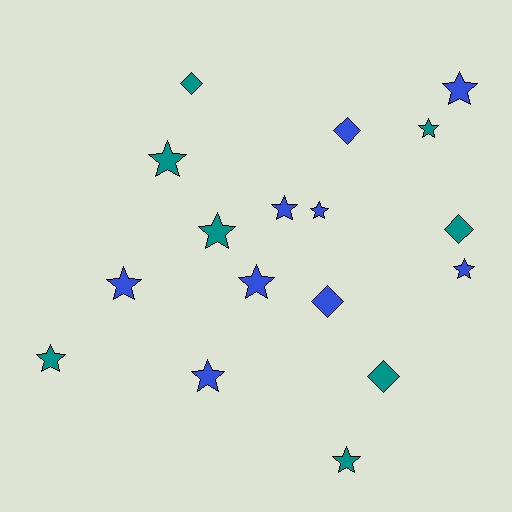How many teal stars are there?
There are 5 teal stars.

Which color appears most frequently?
Blue, with 9 objects.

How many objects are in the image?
There are 17 objects.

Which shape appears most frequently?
Star, with 12 objects.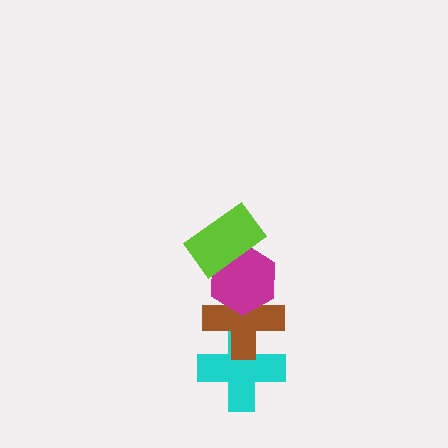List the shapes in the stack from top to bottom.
From top to bottom: the lime rectangle, the magenta hexagon, the brown cross, the cyan cross.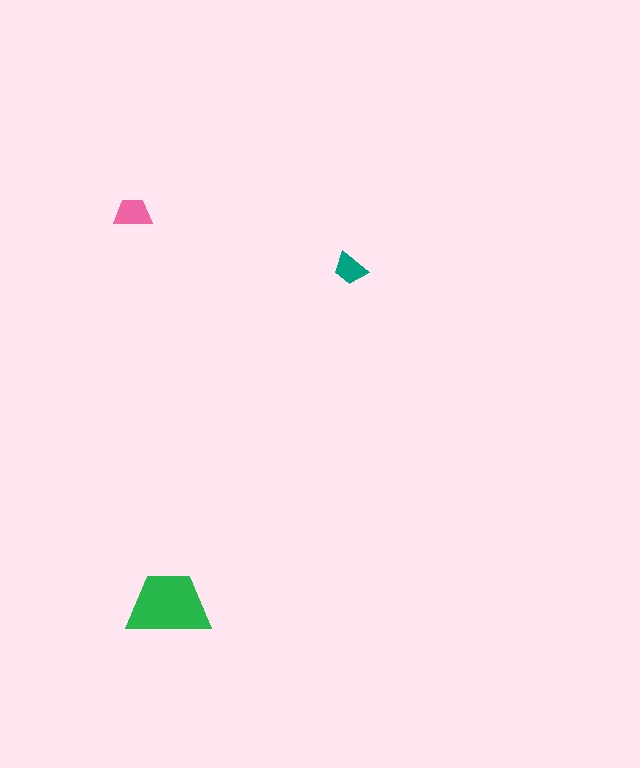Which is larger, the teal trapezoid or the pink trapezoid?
The pink one.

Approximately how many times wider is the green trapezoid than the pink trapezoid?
About 2 times wider.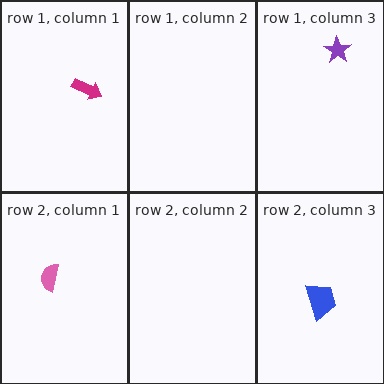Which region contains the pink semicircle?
The row 2, column 1 region.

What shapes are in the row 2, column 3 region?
The blue trapezoid.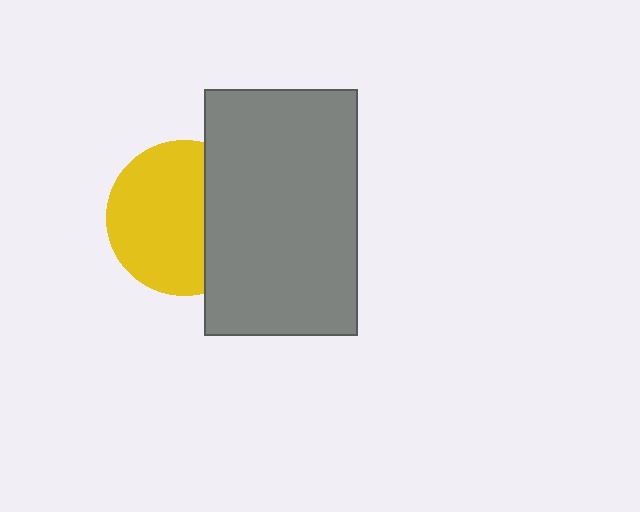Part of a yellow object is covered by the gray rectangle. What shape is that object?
It is a circle.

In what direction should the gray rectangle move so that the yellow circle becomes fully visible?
The gray rectangle should move right. That is the shortest direction to clear the overlap and leave the yellow circle fully visible.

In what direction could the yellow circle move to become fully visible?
The yellow circle could move left. That would shift it out from behind the gray rectangle entirely.